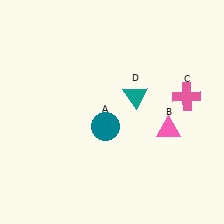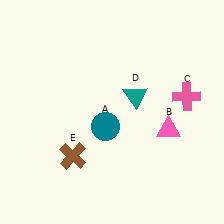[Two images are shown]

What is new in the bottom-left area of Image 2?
A brown cross (E) was added in the bottom-left area of Image 2.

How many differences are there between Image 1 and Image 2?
There is 1 difference between the two images.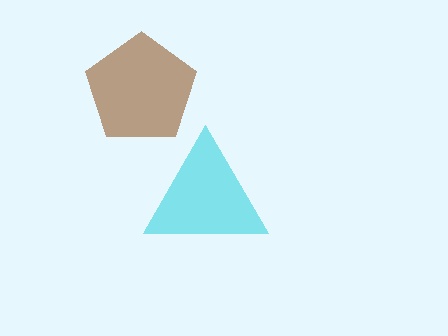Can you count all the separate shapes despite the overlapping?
Yes, there are 2 separate shapes.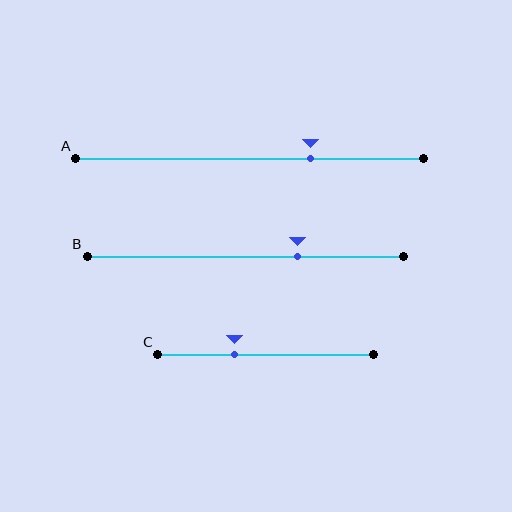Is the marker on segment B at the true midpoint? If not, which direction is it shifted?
No, the marker on segment B is shifted to the right by about 16% of the segment length.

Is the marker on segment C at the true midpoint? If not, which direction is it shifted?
No, the marker on segment C is shifted to the left by about 14% of the segment length.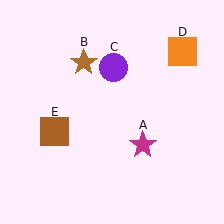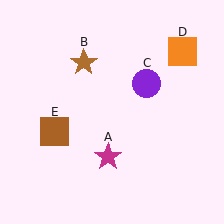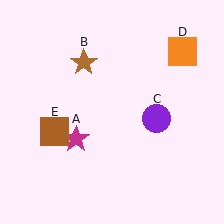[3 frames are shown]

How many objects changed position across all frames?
2 objects changed position: magenta star (object A), purple circle (object C).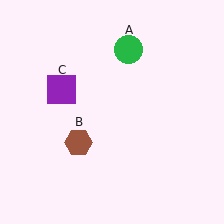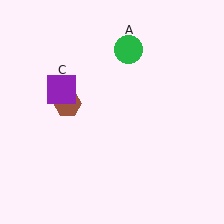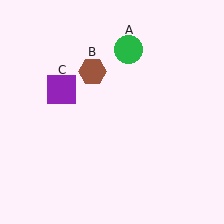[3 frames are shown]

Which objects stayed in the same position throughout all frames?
Green circle (object A) and purple square (object C) remained stationary.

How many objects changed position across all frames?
1 object changed position: brown hexagon (object B).